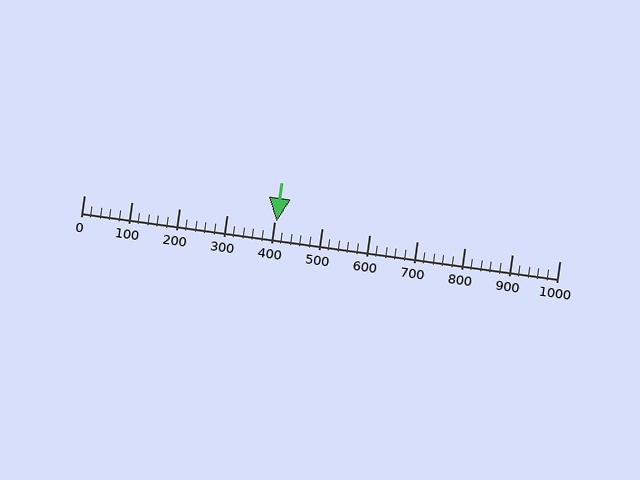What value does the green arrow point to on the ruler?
The green arrow points to approximately 405.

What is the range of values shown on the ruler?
The ruler shows values from 0 to 1000.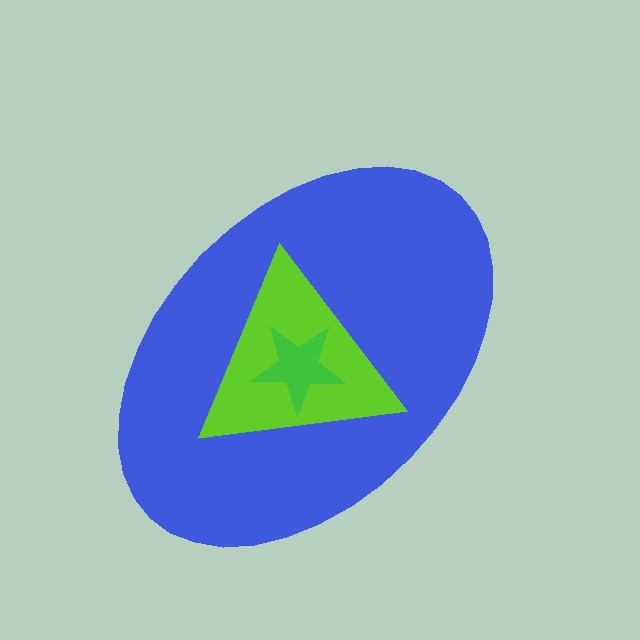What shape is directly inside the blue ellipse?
The lime triangle.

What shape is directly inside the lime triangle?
The green star.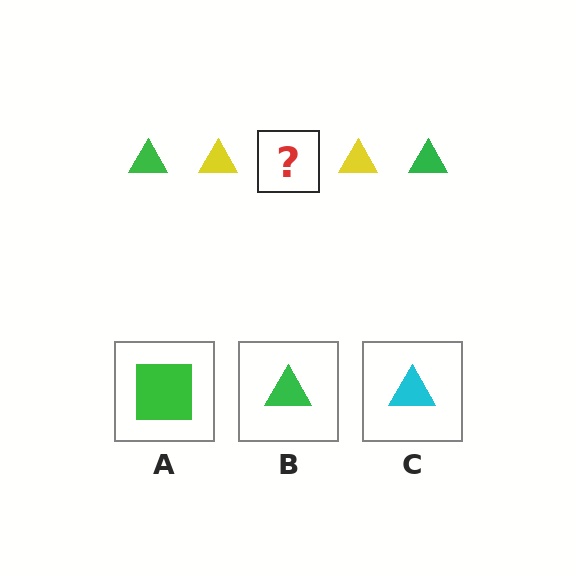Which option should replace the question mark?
Option B.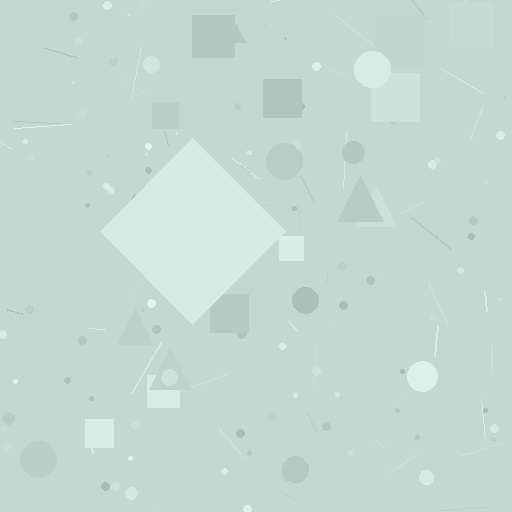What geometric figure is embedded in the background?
A diamond is embedded in the background.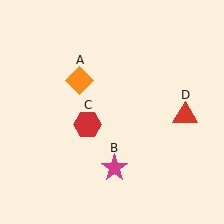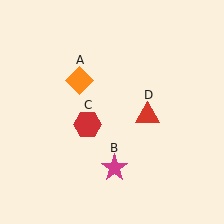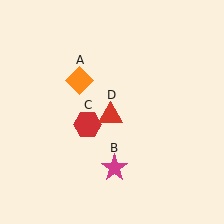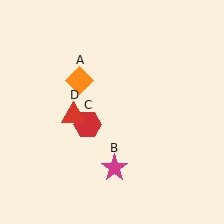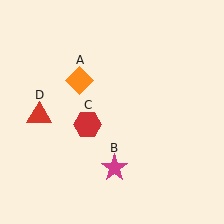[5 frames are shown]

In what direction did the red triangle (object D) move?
The red triangle (object D) moved left.